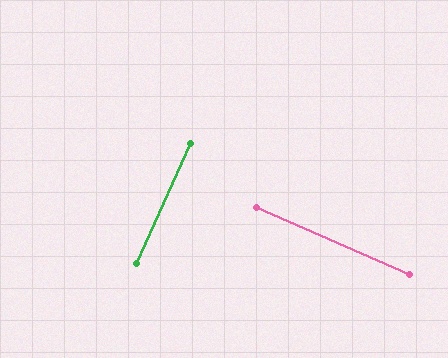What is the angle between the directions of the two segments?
Approximately 89 degrees.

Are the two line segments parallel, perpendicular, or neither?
Perpendicular — they meet at approximately 89°.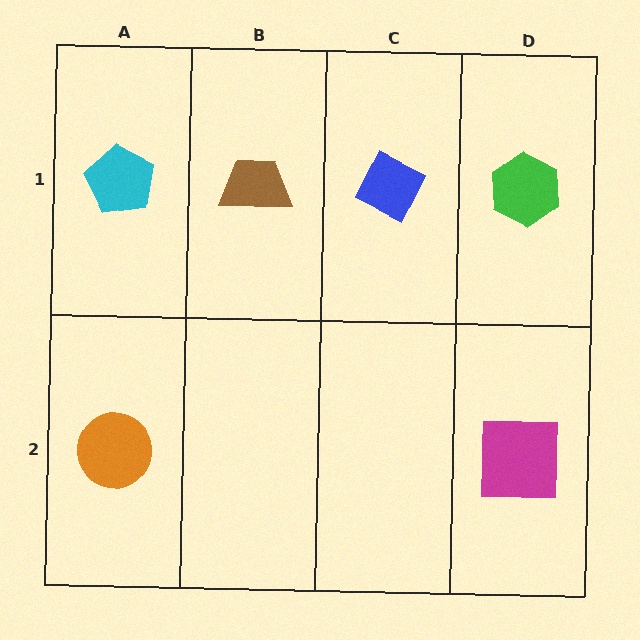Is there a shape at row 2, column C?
No, that cell is empty.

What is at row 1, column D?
A green hexagon.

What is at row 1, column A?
A cyan pentagon.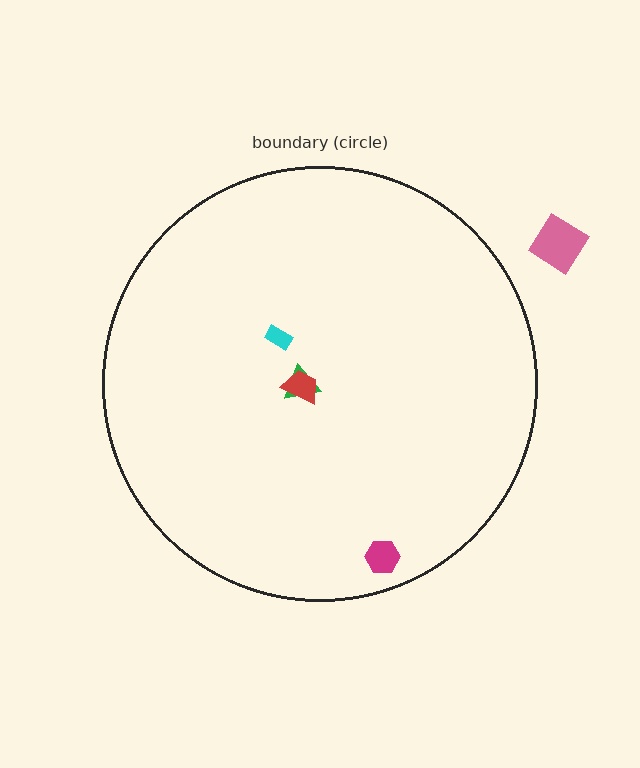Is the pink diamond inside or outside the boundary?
Outside.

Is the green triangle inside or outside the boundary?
Inside.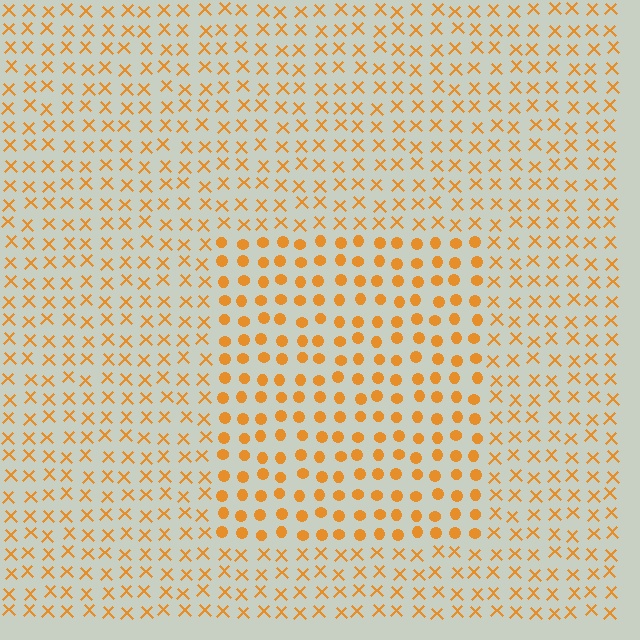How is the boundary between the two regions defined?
The boundary is defined by a change in element shape: circles inside vs. X marks outside. All elements share the same color and spacing.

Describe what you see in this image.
The image is filled with small orange elements arranged in a uniform grid. A rectangle-shaped region contains circles, while the surrounding area contains X marks. The boundary is defined purely by the change in element shape.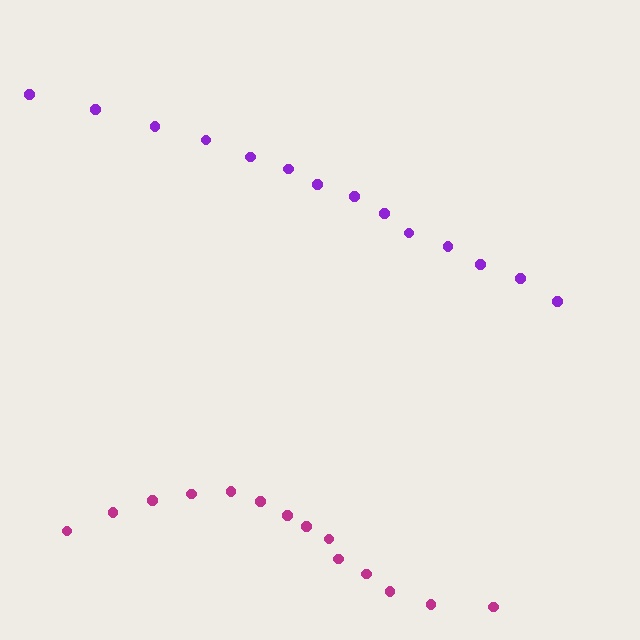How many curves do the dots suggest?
There are 2 distinct paths.